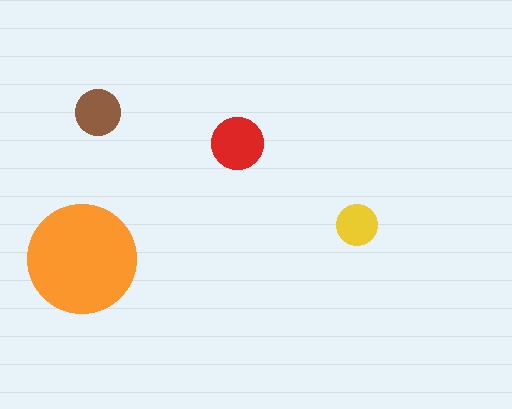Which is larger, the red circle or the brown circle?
The red one.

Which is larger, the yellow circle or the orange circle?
The orange one.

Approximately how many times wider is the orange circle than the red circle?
About 2 times wider.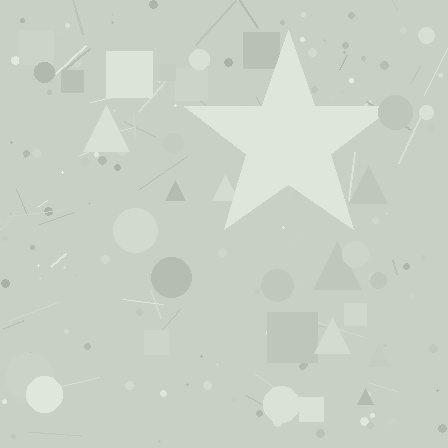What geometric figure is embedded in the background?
A star is embedded in the background.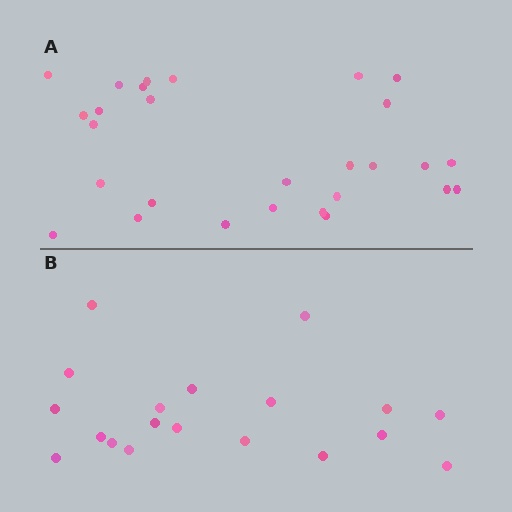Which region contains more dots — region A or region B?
Region A (the top region) has more dots.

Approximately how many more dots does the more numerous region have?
Region A has roughly 8 or so more dots than region B.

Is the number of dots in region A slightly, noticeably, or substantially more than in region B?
Region A has substantially more. The ratio is roughly 1.5 to 1.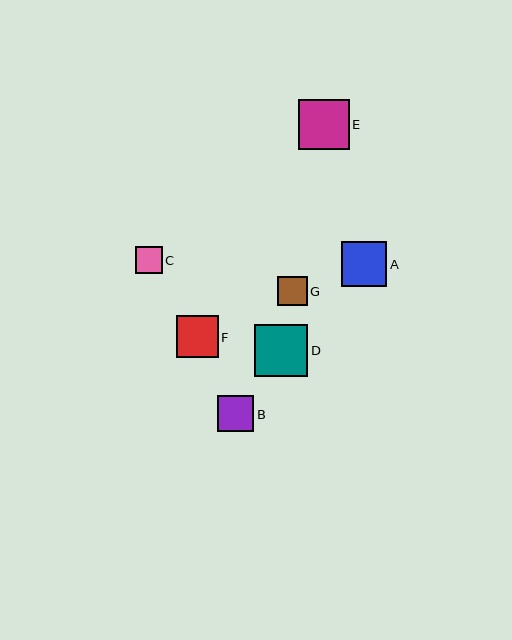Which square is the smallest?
Square C is the smallest with a size of approximately 26 pixels.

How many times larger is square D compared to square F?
Square D is approximately 1.3 times the size of square F.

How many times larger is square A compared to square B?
Square A is approximately 1.2 times the size of square B.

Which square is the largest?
Square D is the largest with a size of approximately 53 pixels.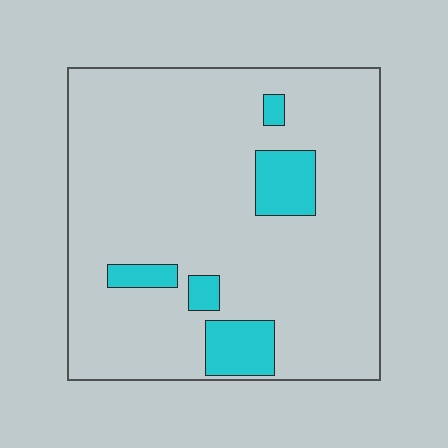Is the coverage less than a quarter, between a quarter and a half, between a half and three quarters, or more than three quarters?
Less than a quarter.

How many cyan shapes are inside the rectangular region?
5.